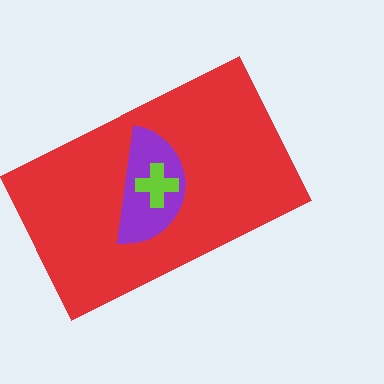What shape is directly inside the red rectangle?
The purple semicircle.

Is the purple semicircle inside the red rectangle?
Yes.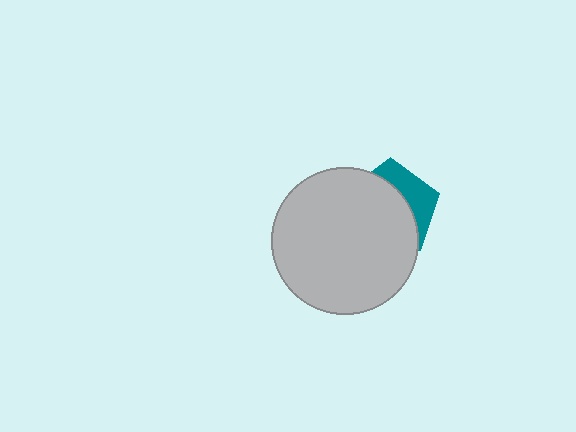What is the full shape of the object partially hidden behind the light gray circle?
The partially hidden object is a teal pentagon.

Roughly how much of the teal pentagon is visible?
A small part of it is visible (roughly 31%).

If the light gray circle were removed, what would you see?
You would see the complete teal pentagon.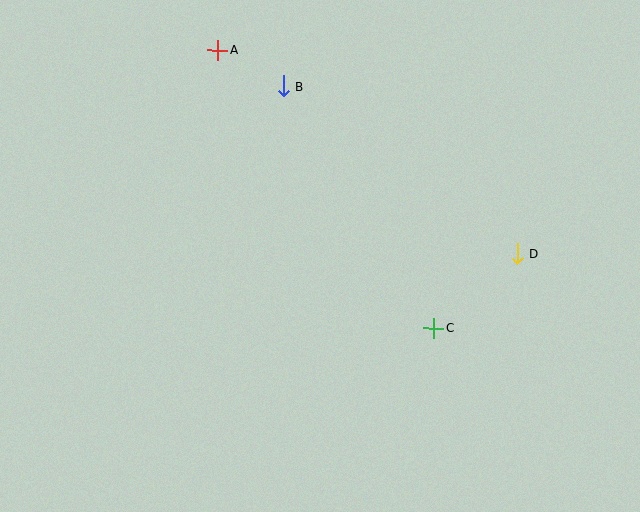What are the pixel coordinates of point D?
Point D is at (517, 254).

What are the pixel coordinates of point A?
Point A is at (217, 50).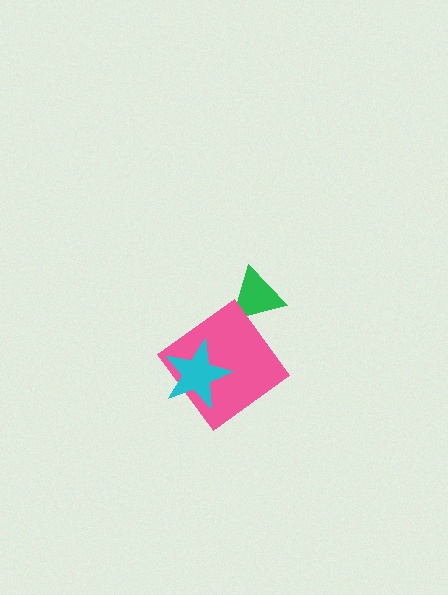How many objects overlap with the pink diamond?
1 object overlaps with the pink diamond.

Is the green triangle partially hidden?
No, no other shape covers it.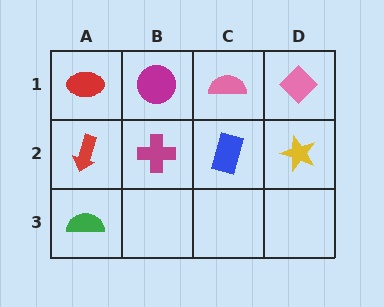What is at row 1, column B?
A magenta circle.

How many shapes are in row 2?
4 shapes.